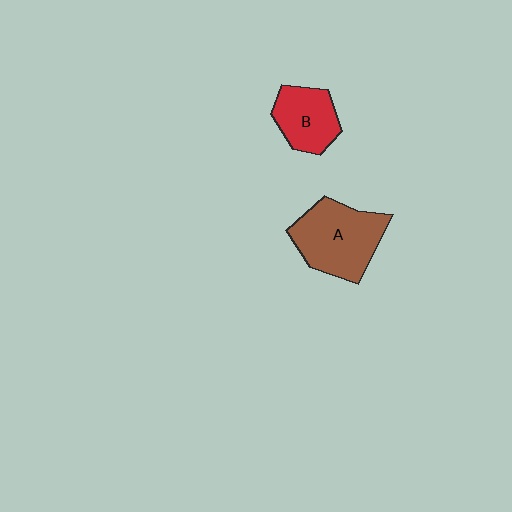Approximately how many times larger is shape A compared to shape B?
Approximately 1.6 times.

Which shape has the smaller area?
Shape B (red).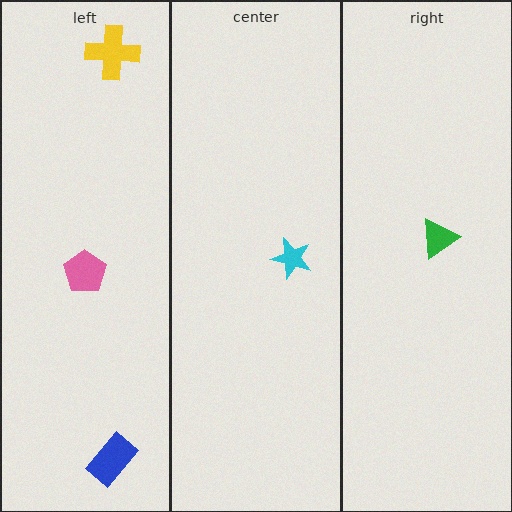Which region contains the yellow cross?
The left region.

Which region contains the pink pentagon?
The left region.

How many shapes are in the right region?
1.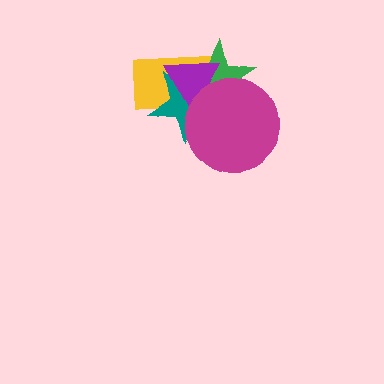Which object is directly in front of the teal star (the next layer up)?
The green star is directly in front of the teal star.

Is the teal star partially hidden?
Yes, it is partially covered by another shape.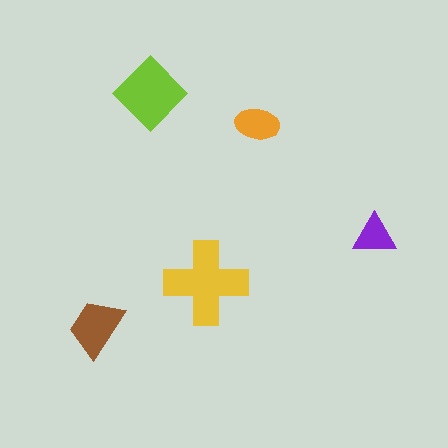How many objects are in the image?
There are 5 objects in the image.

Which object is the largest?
The yellow cross.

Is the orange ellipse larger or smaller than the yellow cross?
Smaller.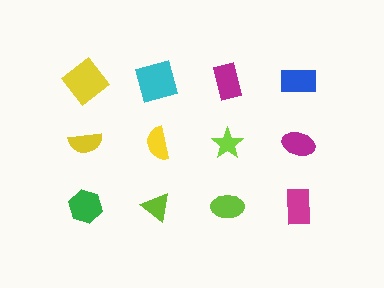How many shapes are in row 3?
4 shapes.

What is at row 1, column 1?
A yellow diamond.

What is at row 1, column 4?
A blue rectangle.